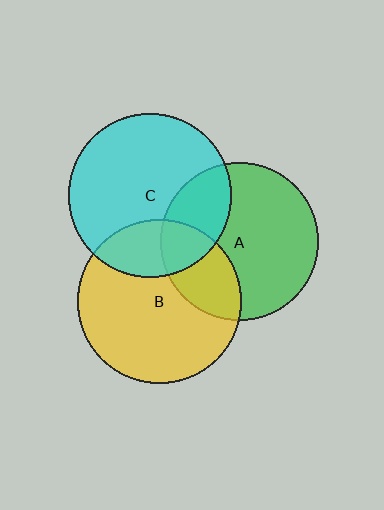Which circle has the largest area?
Circle B (yellow).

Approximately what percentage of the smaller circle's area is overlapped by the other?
Approximately 25%.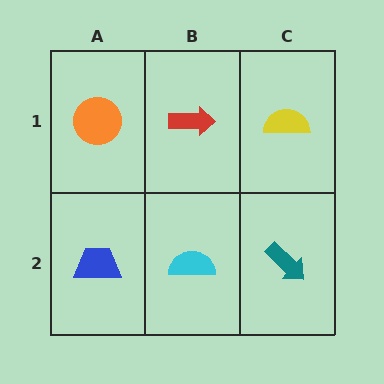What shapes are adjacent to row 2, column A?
An orange circle (row 1, column A), a cyan semicircle (row 2, column B).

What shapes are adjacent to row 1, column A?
A blue trapezoid (row 2, column A), a red arrow (row 1, column B).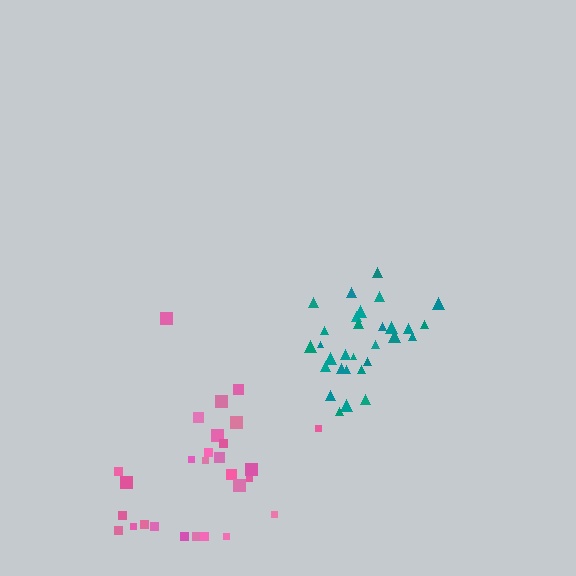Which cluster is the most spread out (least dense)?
Pink.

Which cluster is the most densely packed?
Teal.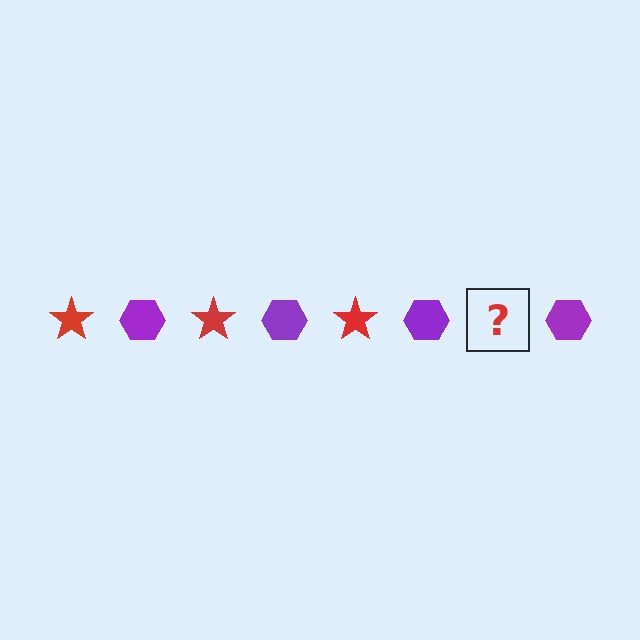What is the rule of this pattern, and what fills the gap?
The rule is that the pattern alternates between red star and purple hexagon. The gap should be filled with a red star.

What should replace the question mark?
The question mark should be replaced with a red star.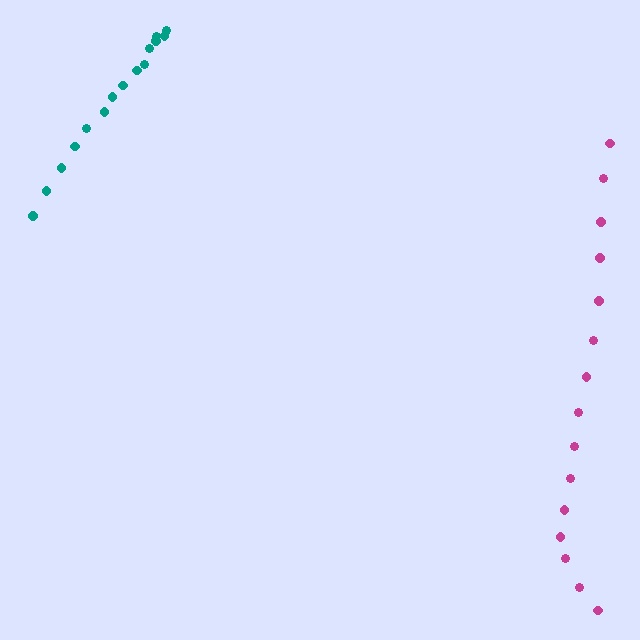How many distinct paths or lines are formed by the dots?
There are 2 distinct paths.